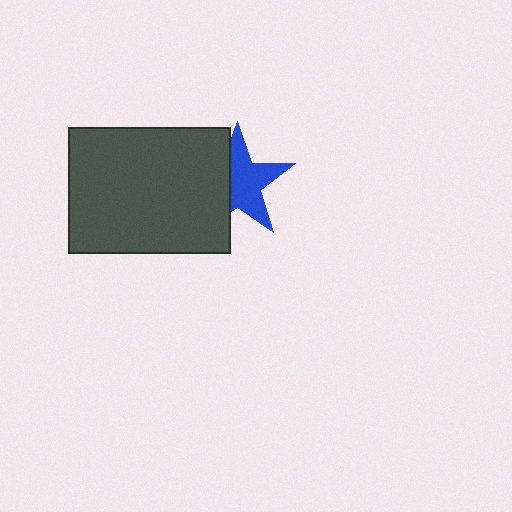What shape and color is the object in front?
The object in front is a dark gray rectangle.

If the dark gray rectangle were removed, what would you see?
You would see the complete blue star.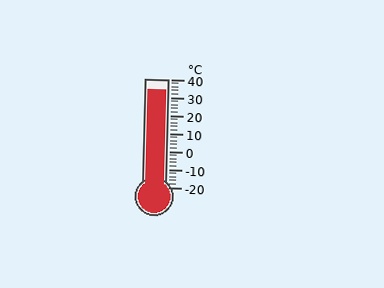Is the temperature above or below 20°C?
The temperature is above 20°C.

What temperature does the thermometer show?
The thermometer shows approximately 34°C.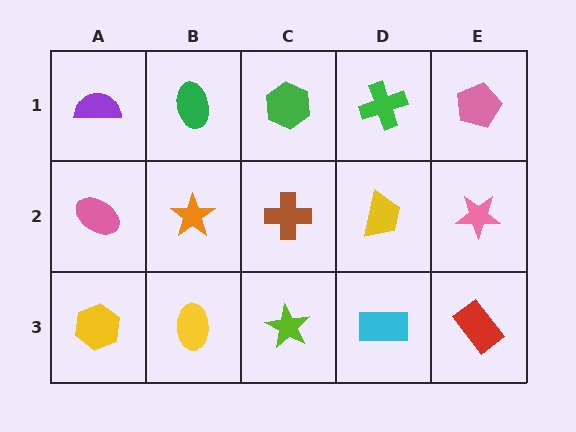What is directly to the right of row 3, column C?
A cyan rectangle.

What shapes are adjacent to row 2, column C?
A green hexagon (row 1, column C), a lime star (row 3, column C), an orange star (row 2, column B), a yellow trapezoid (row 2, column D).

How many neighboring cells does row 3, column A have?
2.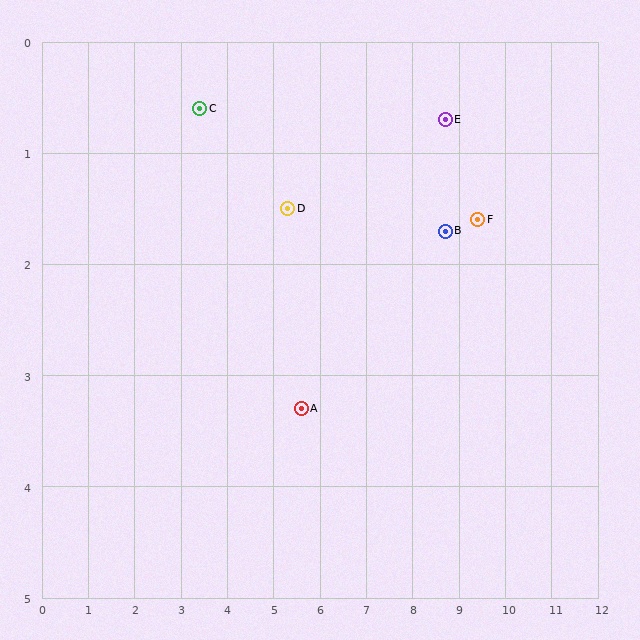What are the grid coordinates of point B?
Point B is at approximately (8.7, 1.7).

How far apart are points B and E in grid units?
Points B and E are about 1.0 grid units apart.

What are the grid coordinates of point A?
Point A is at approximately (5.6, 3.3).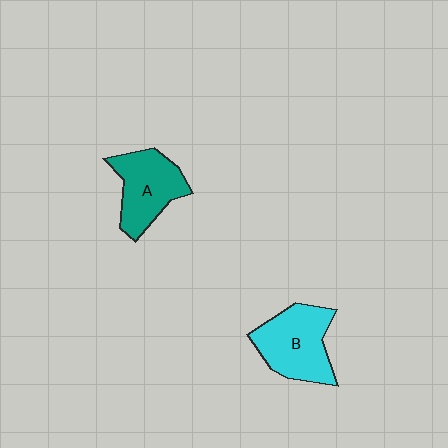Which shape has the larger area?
Shape B (cyan).